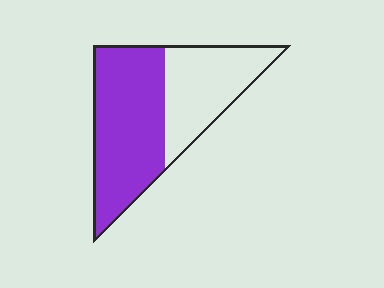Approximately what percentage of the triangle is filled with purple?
Approximately 60%.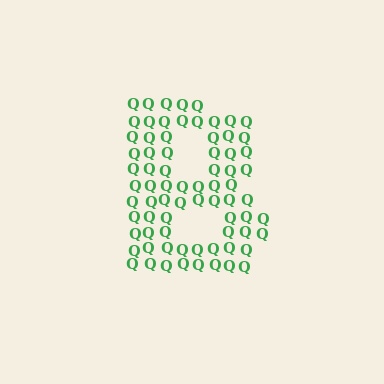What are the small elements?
The small elements are letter Q's.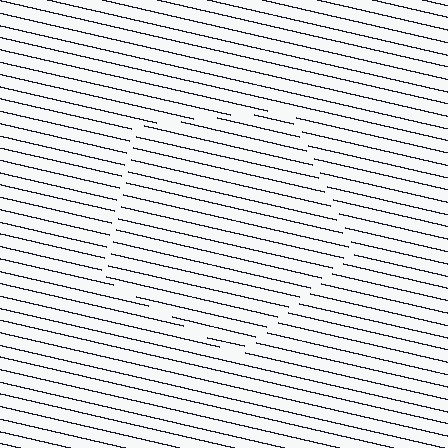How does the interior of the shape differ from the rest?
The interior of the shape contains the same grating, shifted by half a period — the contour is defined by the phase discontinuity where line-ends from the inner and outer gratings abut.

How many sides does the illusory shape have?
5 sides — the line-ends trace a pentagon.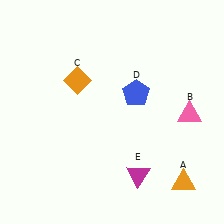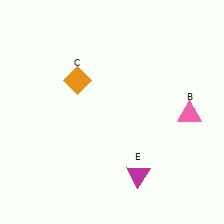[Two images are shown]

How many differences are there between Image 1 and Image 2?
There are 2 differences between the two images.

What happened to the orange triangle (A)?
The orange triangle (A) was removed in Image 2. It was in the bottom-right area of Image 1.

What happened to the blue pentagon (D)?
The blue pentagon (D) was removed in Image 2. It was in the top-right area of Image 1.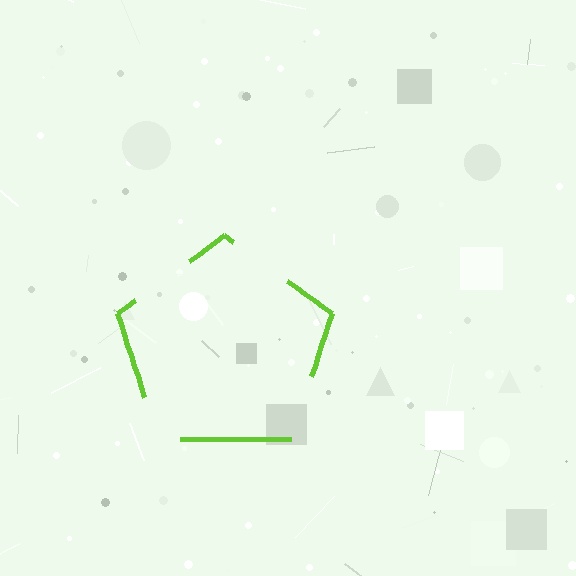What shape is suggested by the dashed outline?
The dashed outline suggests a pentagon.